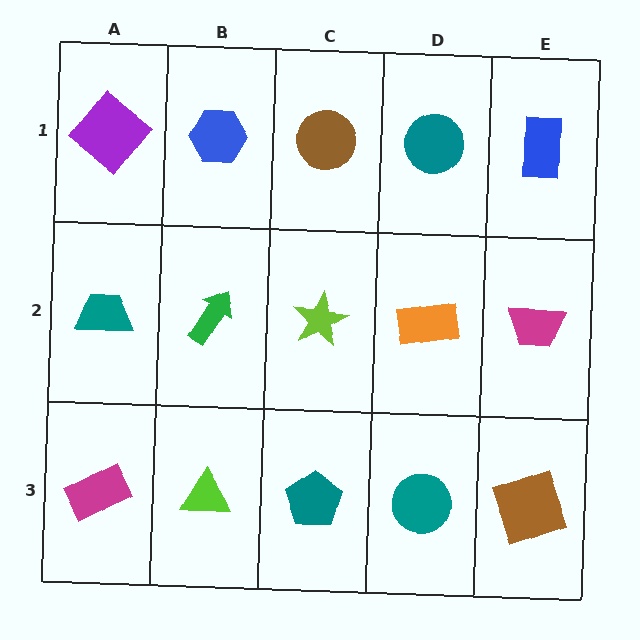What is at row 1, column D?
A teal circle.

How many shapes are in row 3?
5 shapes.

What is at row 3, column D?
A teal circle.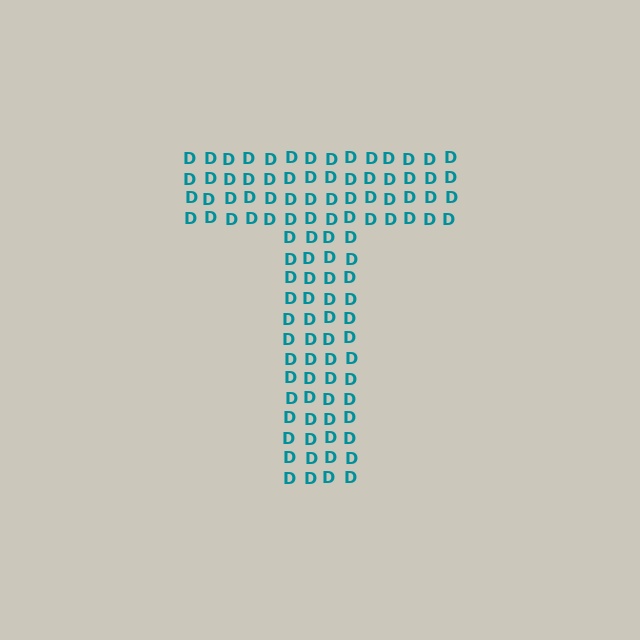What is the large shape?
The large shape is the letter T.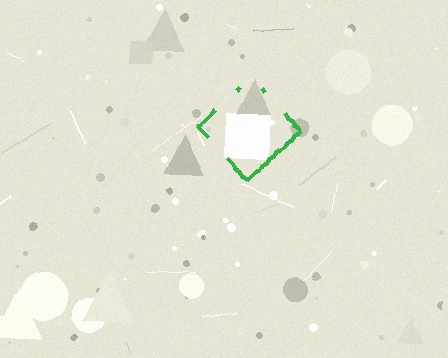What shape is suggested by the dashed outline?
The dashed outline suggests a diamond.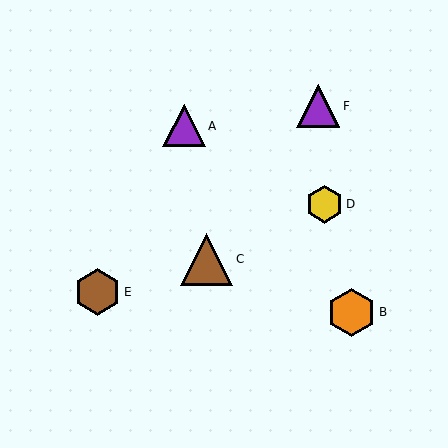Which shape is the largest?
The brown triangle (labeled C) is the largest.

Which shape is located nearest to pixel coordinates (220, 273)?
The brown triangle (labeled C) at (207, 259) is nearest to that location.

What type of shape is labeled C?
Shape C is a brown triangle.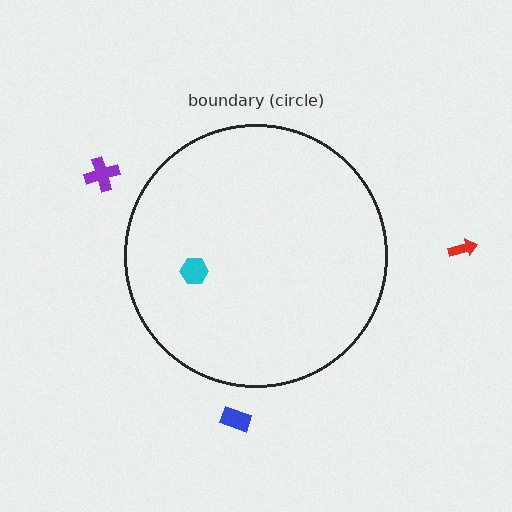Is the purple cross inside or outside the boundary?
Outside.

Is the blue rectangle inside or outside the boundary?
Outside.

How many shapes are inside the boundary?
1 inside, 3 outside.